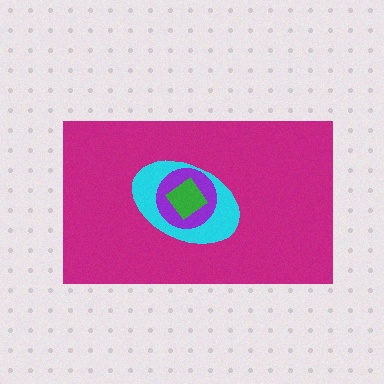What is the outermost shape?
The magenta rectangle.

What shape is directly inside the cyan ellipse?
The purple circle.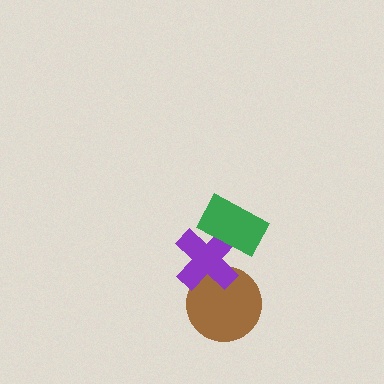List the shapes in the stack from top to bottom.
From top to bottom: the green rectangle, the purple cross, the brown circle.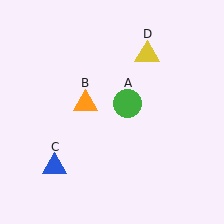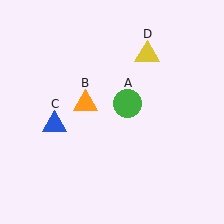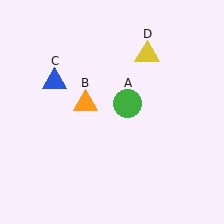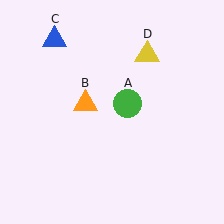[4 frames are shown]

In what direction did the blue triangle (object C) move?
The blue triangle (object C) moved up.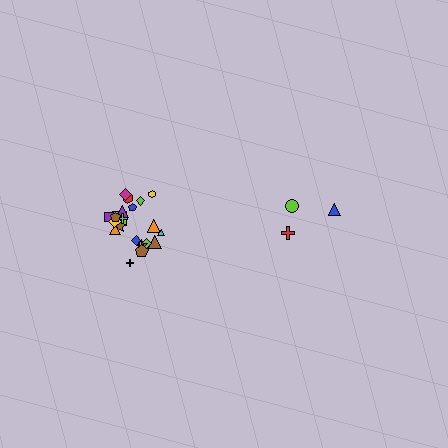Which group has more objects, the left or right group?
The left group.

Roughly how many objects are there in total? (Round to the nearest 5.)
Roughly 25 objects in total.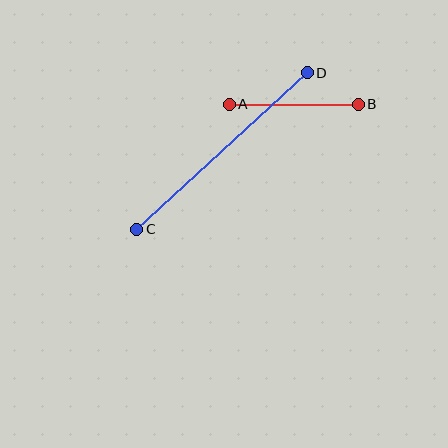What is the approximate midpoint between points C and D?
The midpoint is at approximately (222, 151) pixels.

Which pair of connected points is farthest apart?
Points C and D are farthest apart.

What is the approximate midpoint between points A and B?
The midpoint is at approximately (294, 104) pixels.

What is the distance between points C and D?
The distance is approximately 232 pixels.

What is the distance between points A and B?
The distance is approximately 129 pixels.